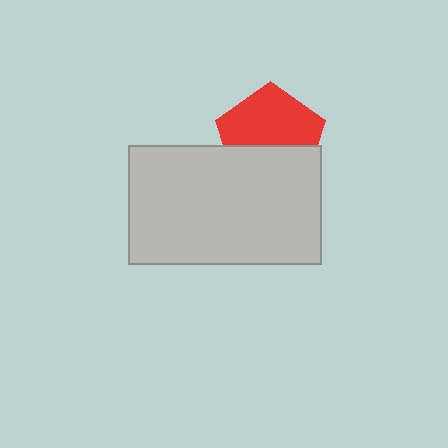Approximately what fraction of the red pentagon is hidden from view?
Roughly 41% of the red pentagon is hidden behind the light gray rectangle.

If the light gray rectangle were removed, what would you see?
You would see the complete red pentagon.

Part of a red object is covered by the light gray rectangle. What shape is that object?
It is a pentagon.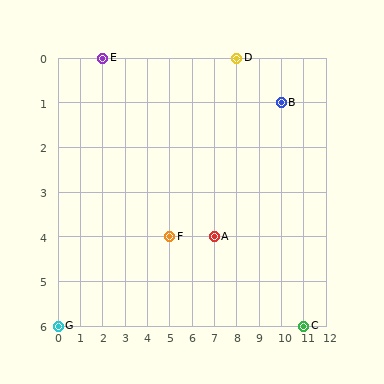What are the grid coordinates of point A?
Point A is at grid coordinates (7, 4).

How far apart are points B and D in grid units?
Points B and D are 2 columns and 1 row apart (about 2.2 grid units diagonally).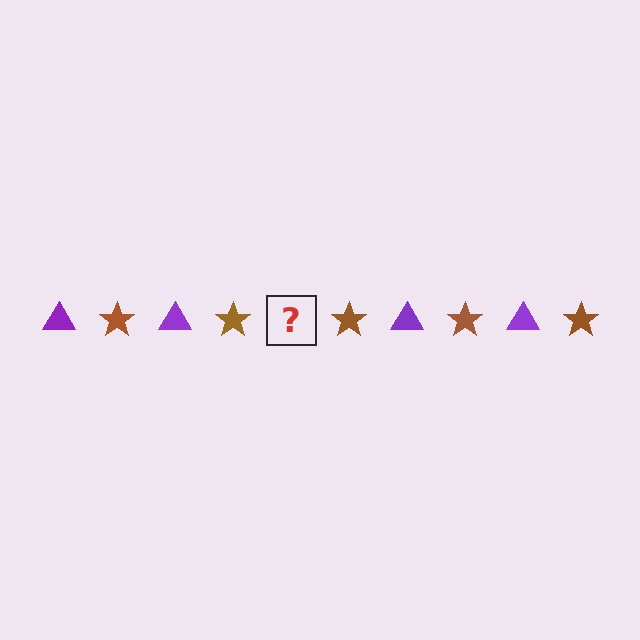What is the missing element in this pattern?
The missing element is a purple triangle.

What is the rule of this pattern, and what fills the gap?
The rule is that the pattern alternates between purple triangle and brown star. The gap should be filled with a purple triangle.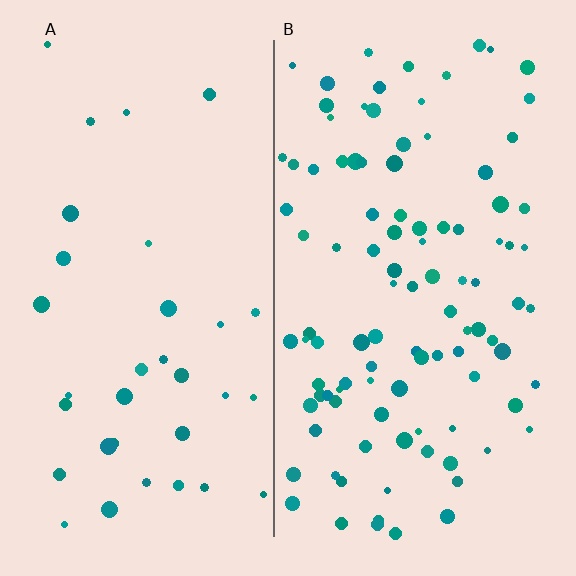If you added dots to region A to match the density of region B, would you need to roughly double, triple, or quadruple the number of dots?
Approximately triple.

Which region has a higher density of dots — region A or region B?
B (the right).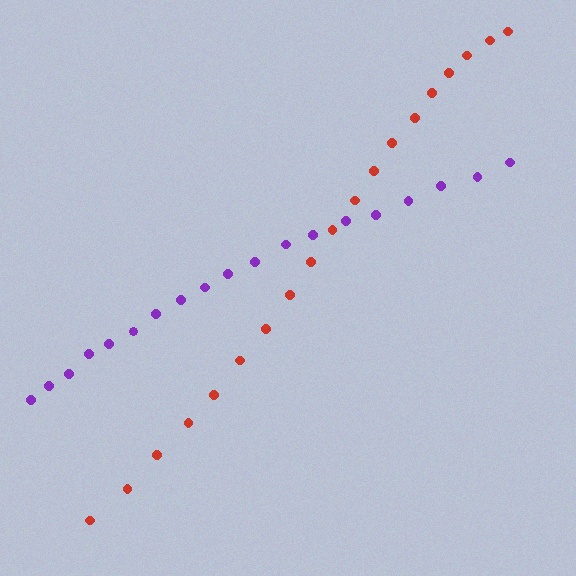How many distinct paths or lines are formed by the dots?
There are 2 distinct paths.